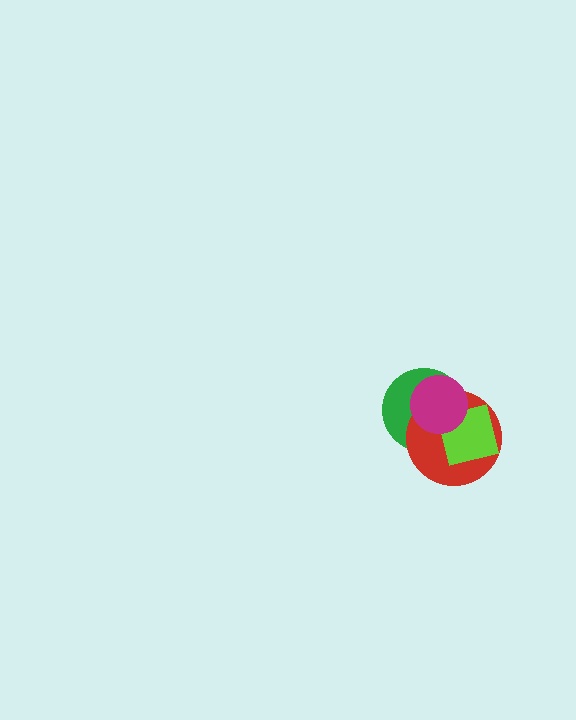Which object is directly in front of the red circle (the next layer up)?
The lime square is directly in front of the red circle.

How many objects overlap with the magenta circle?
3 objects overlap with the magenta circle.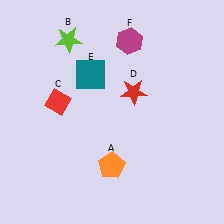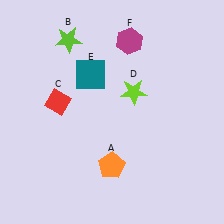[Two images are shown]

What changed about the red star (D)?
In Image 1, D is red. In Image 2, it changed to lime.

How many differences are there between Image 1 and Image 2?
There is 1 difference between the two images.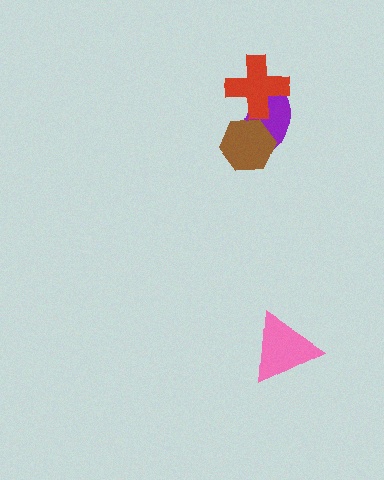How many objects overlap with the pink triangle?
0 objects overlap with the pink triangle.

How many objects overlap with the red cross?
1 object overlaps with the red cross.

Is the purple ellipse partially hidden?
Yes, it is partially covered by another shape.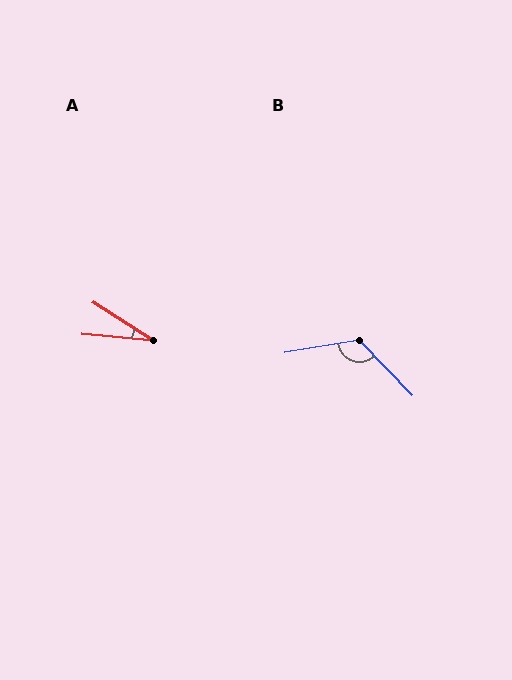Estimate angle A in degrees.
Approximately 27 degrees.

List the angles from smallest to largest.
A (27°), B (124°).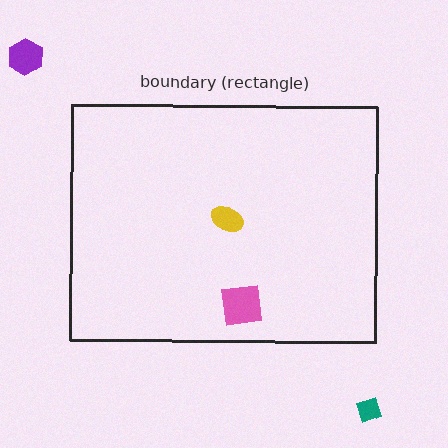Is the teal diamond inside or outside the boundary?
Outside.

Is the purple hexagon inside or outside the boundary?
Outside.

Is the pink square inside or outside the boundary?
Inside.